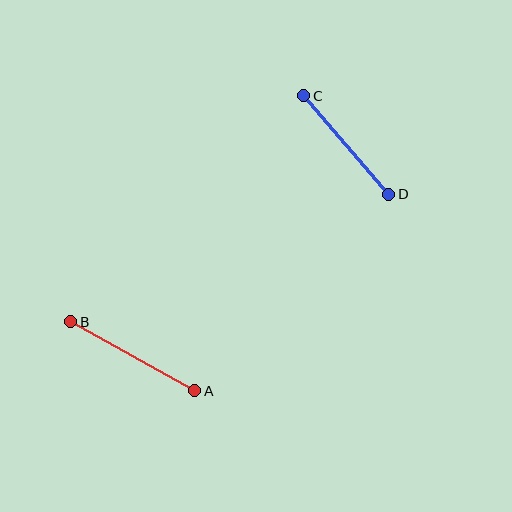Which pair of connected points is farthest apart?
Points A and B are farthest apart.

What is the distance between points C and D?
The distance is approximately 130 pixels.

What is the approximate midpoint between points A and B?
The midpoint is at approximately (133, 356) pixels.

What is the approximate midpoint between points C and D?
The midpoint is at approximately (346, 145) pixels.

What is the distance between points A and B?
The distance is approximately 142 pixels.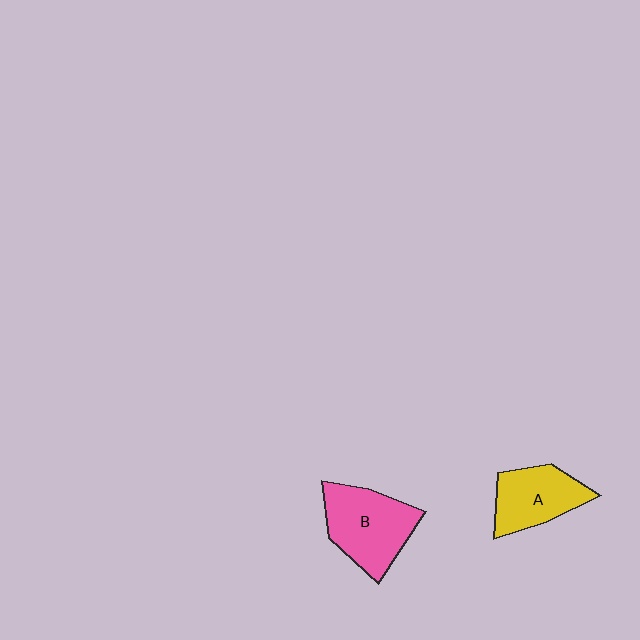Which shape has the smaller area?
Shape A (yellow).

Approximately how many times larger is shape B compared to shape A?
Approximately 1.3 times.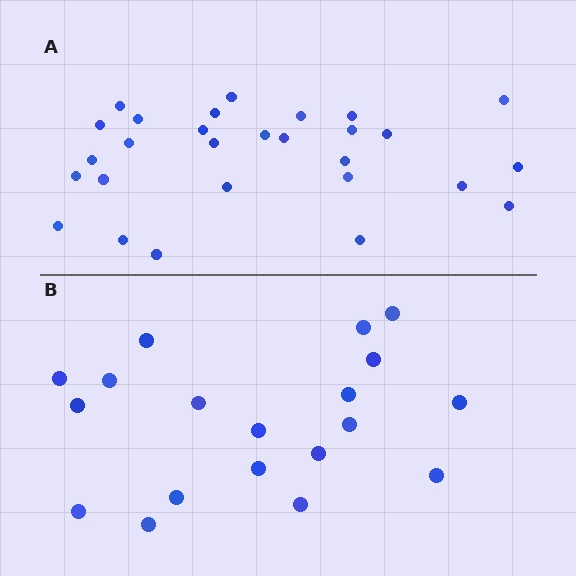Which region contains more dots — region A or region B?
Region A (the top region) has more dots.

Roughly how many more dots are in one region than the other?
Region A has roughly 8 or so more dots than region B.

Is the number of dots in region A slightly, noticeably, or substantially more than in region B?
Region A has substantially more. The ratio is roughly 1.5 to 1.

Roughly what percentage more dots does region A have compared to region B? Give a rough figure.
About 45% more.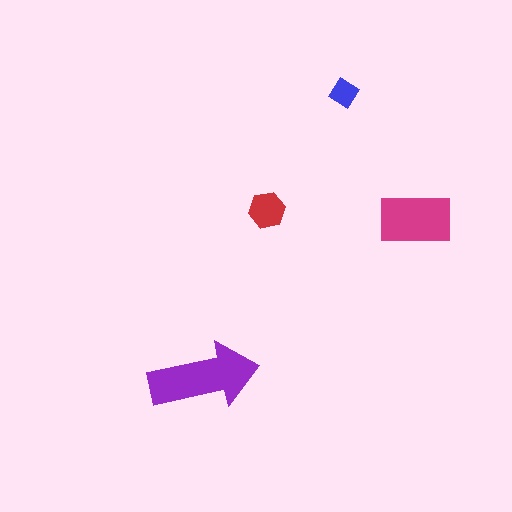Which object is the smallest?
The blue diamond.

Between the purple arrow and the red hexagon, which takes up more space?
The purple arrow.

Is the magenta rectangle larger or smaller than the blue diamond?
Larger.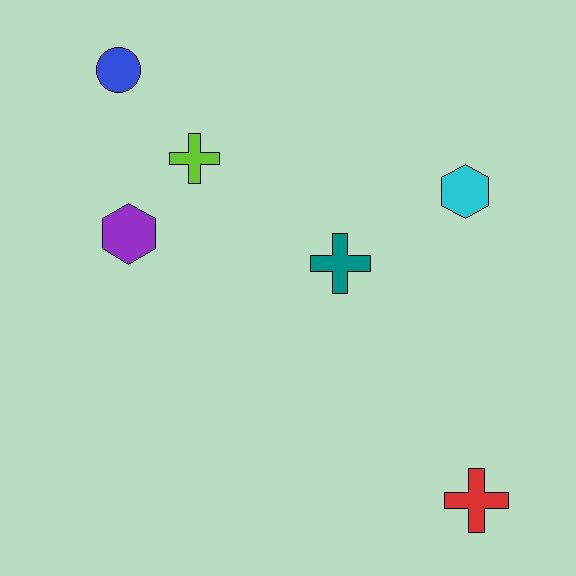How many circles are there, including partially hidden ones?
There is 1 circle.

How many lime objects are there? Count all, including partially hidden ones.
There is 1 lime object.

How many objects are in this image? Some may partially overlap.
There are 6 objects.